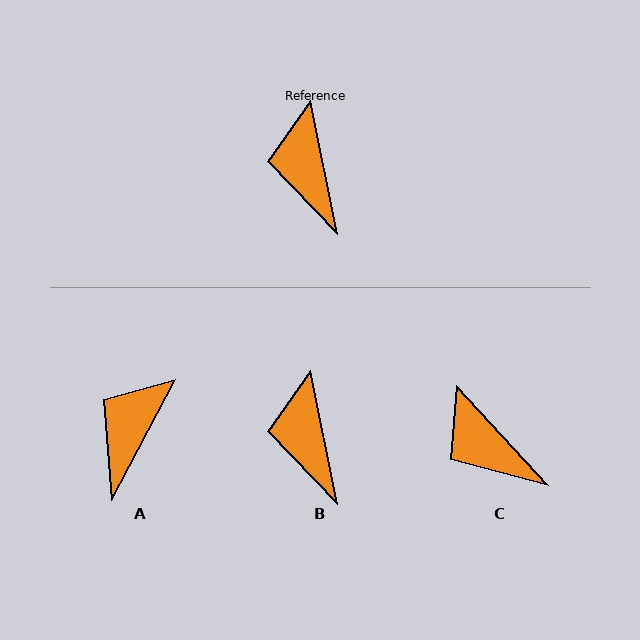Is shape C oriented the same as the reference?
No, it is off by about 31 degrees.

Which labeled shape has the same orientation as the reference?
B.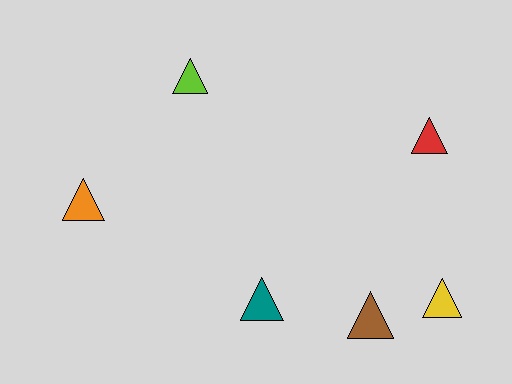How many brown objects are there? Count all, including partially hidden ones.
There is 1 brown object.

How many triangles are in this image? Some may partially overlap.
There are 6 triangles.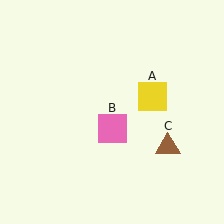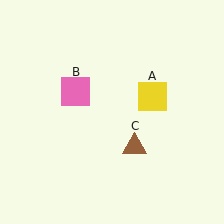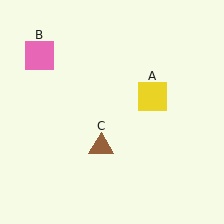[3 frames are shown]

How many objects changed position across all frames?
2 objects changed position: pink square (object B), brown triangle (object C).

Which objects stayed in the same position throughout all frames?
Yellow square (object A) remained stationary.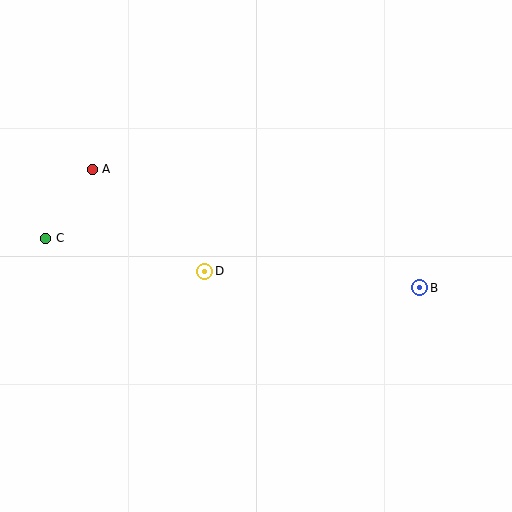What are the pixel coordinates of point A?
Point A is at (92, 169).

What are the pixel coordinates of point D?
Point D is at (205, 271).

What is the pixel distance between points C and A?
The distance between C and A is 83 pixels.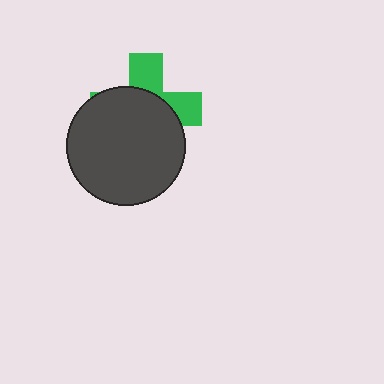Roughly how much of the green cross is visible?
A small part of it is visible (roughly 35%).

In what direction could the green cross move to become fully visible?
The green cross could move up. That would shift it out from behind the dark gray circle entirely.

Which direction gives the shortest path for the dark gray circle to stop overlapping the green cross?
Moving down gives the shortest separation.